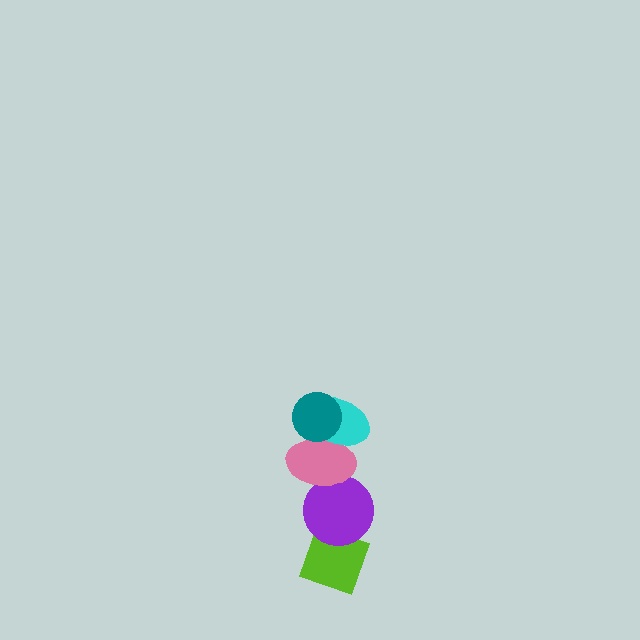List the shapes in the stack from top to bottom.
From top to bottom: the teal circle, the cyan ellipse, the pink ellipse, the purple circle, the lime diamond.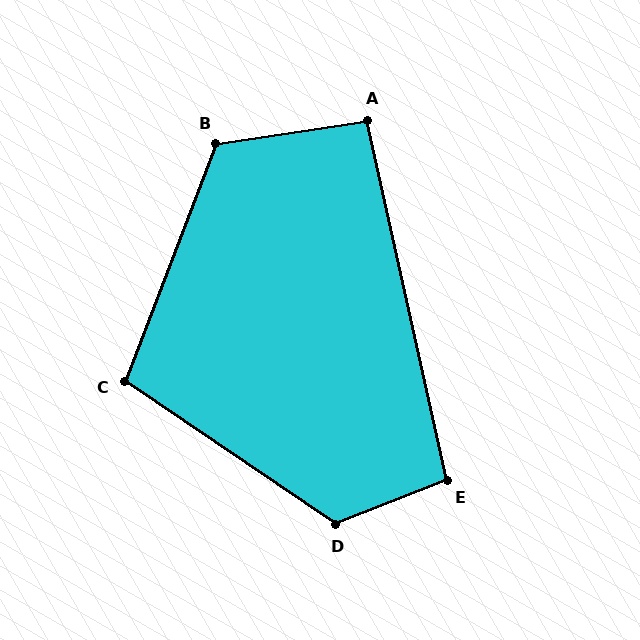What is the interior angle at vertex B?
Approximately 120 degrees (obtuse).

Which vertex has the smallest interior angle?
A, at approximately 94 degrees.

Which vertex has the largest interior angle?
D, at approximately 124 degrees.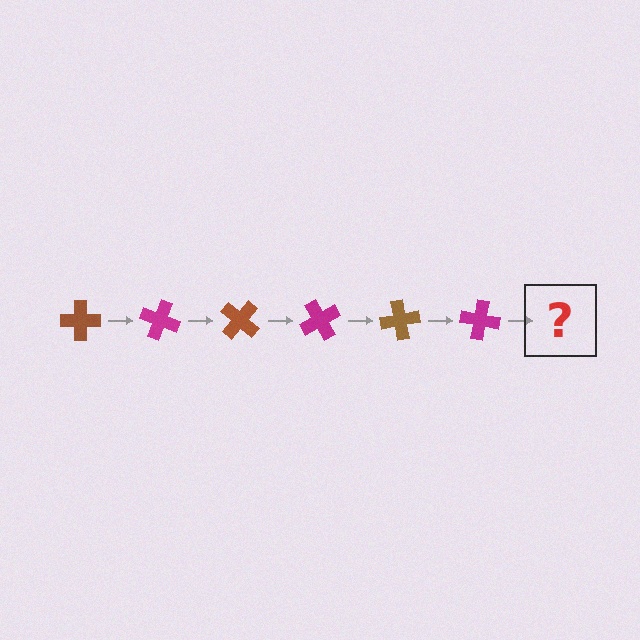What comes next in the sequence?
The next element should be a brown cross, rotated 120 degrees from the start.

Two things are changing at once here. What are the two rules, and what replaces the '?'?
The two rules are that it rotates 20 degrees each step and the color cycles through brown and magenta. The '?' should be a brown cross, rotated 120 degrees from the start.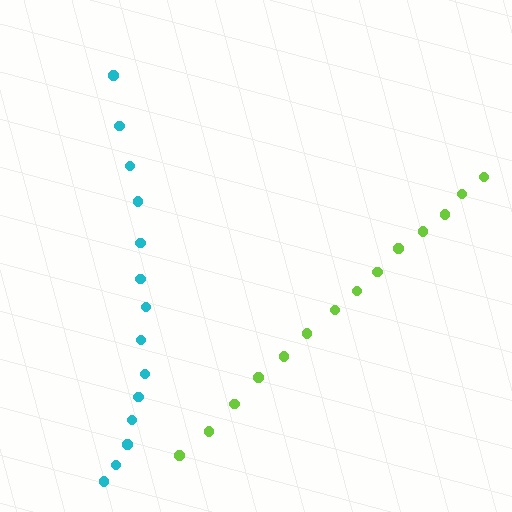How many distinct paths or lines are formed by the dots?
There are 2 distinct paths.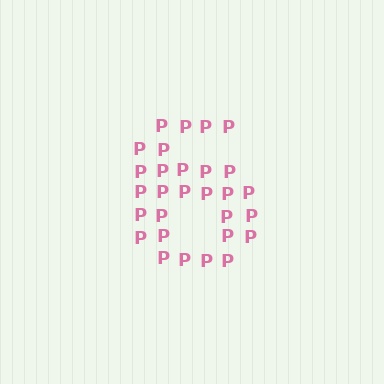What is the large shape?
The large shape is the digit 6.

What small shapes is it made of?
It is made of small letter P's.